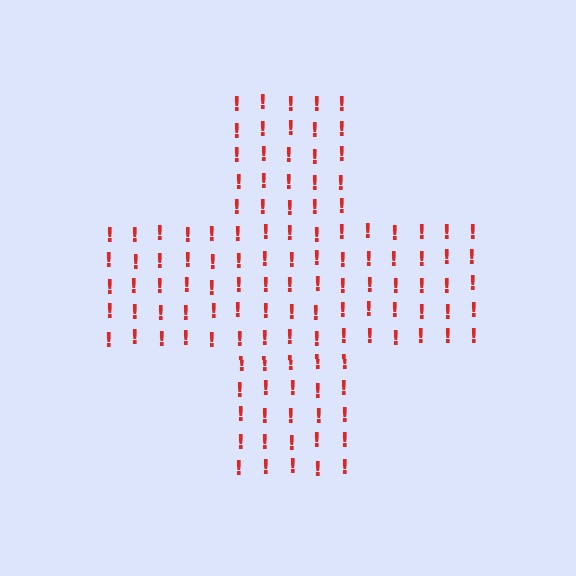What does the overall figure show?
The overall figure shows a cross.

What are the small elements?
The small elements are exclamation marks.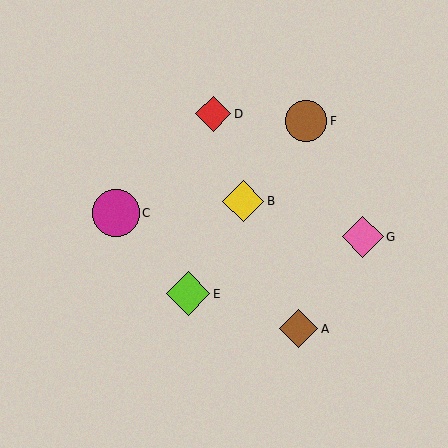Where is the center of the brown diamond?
The center of the brown diamond is at (299, 329).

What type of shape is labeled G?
Shape G is a pink diamond.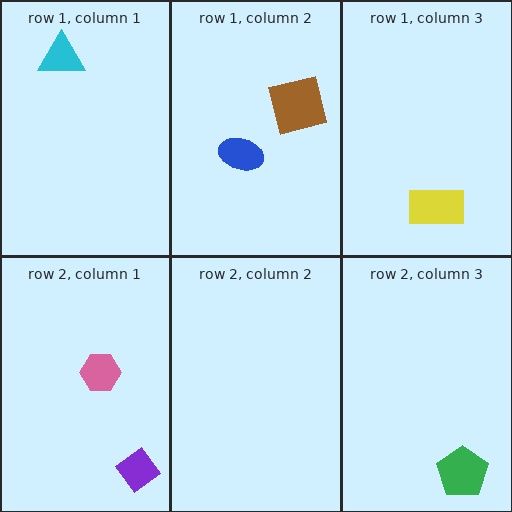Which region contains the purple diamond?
The row 2, column 1 region.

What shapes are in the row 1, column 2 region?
The brown square, the blue ellipse.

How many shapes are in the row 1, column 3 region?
1.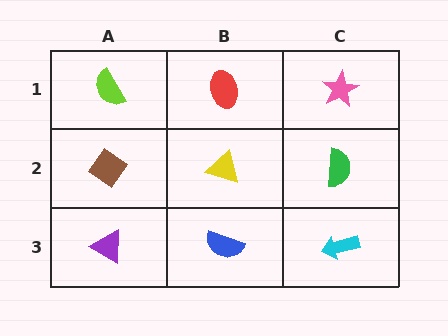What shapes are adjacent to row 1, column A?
A brown diamond (row 2, column A), a red ellipse (row 1, column B).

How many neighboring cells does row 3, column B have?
3.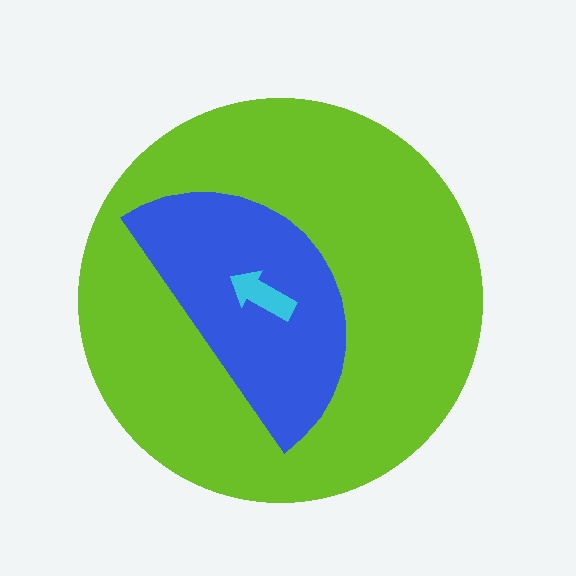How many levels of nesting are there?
3.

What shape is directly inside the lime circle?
The blue semicircle.